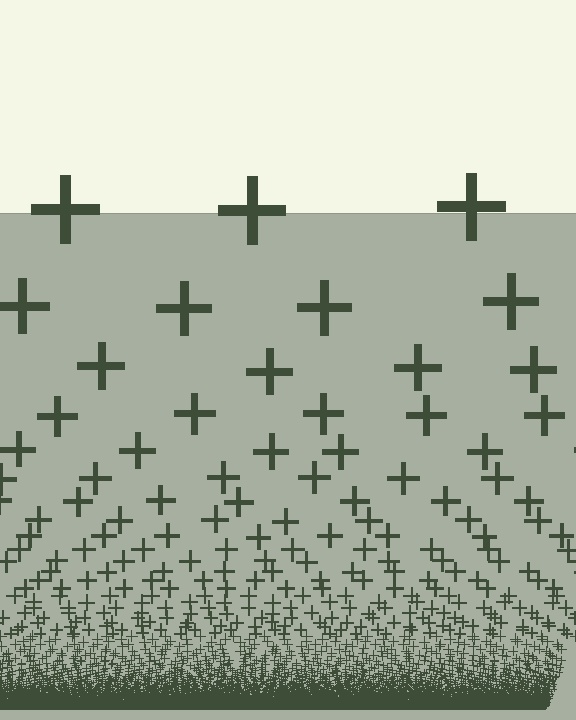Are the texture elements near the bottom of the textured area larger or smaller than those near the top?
Smaller. The gradient is inverted — elements near the bottom are smaller and denser.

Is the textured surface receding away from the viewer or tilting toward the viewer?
The surface appears to tilt toward the viewer. Texture elements get larger and sparser toward the top.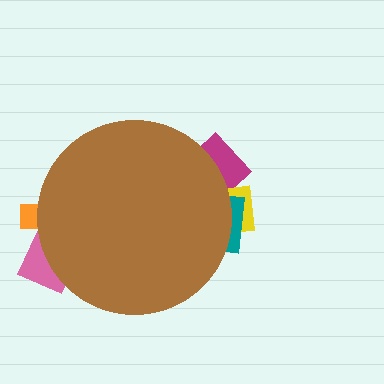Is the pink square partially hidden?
Yes, the pink square is partially hidden behind the brown circle.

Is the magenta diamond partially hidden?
Yes, the magenta diamond is partially hidden behind the brown circle.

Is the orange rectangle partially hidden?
Yes, the orange rectangle is partially hidden behind the brown circle.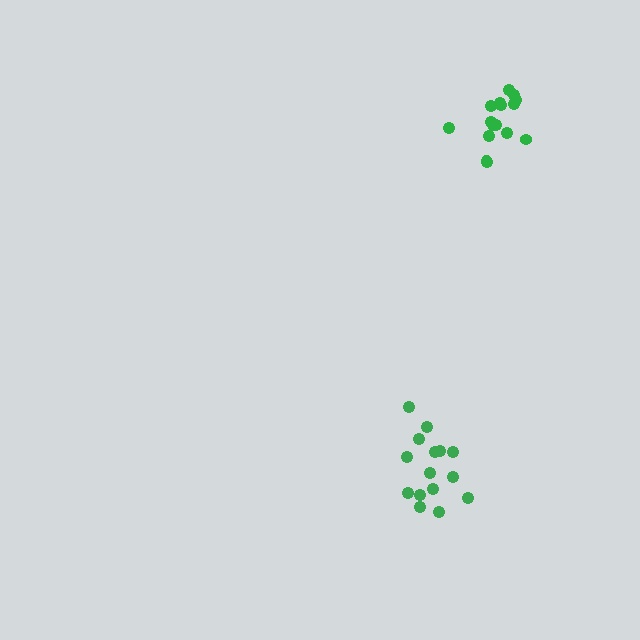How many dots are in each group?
Group 1: 15 dots, Group 2: 16 dots (31 total).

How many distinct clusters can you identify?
There are 2 distinct clusters.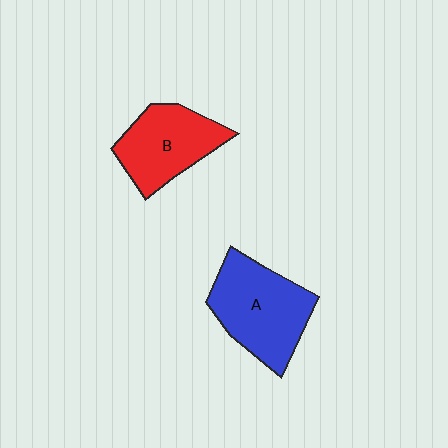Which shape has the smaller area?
Shape B (red).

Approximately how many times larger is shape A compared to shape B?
Approximately 1.2 times.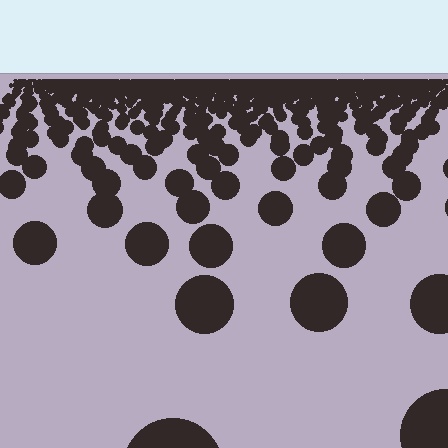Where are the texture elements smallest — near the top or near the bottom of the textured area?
Near the top.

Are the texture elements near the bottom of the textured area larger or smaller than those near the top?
Larger. Near the bottom, elements are closer to the viewer and appear at a bigger on-screen size.